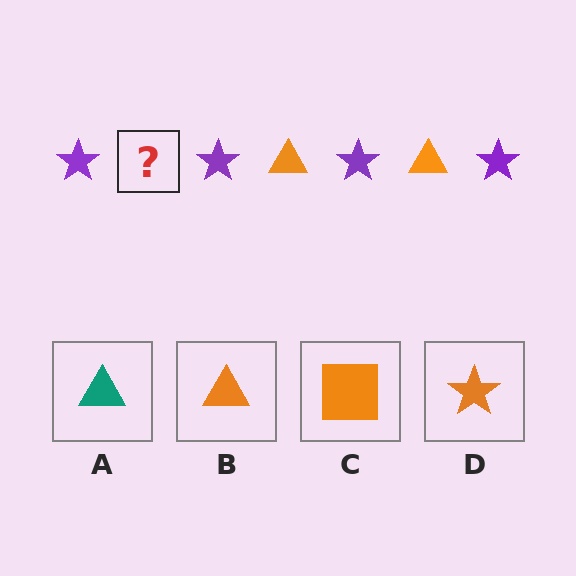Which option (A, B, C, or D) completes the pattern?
B.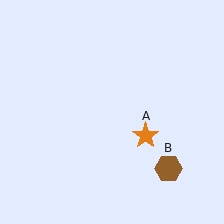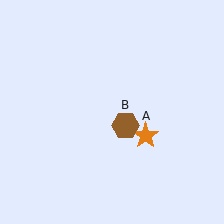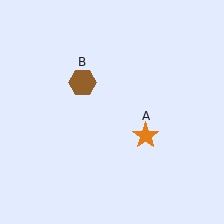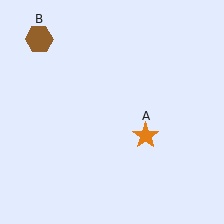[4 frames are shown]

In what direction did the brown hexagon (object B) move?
The brown hexagon (object B) moved up and to the left.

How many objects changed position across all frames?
1 object changed position: brown hexagon (object B).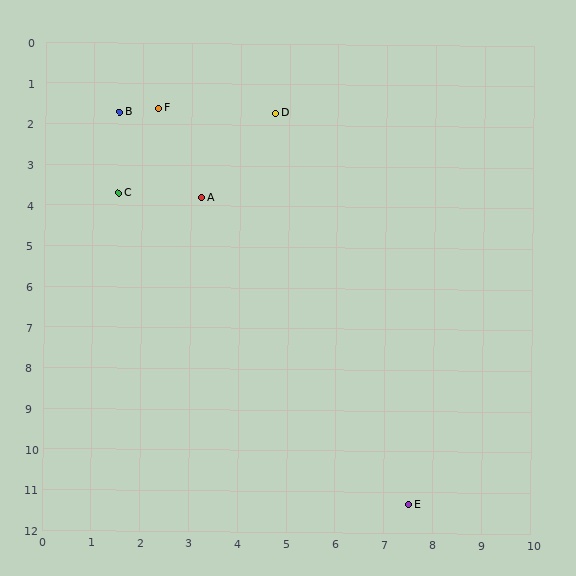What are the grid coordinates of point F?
Point F is at approximately (2.3, 1.6).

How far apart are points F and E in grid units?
Points F and E are about 11.0 grid units apart.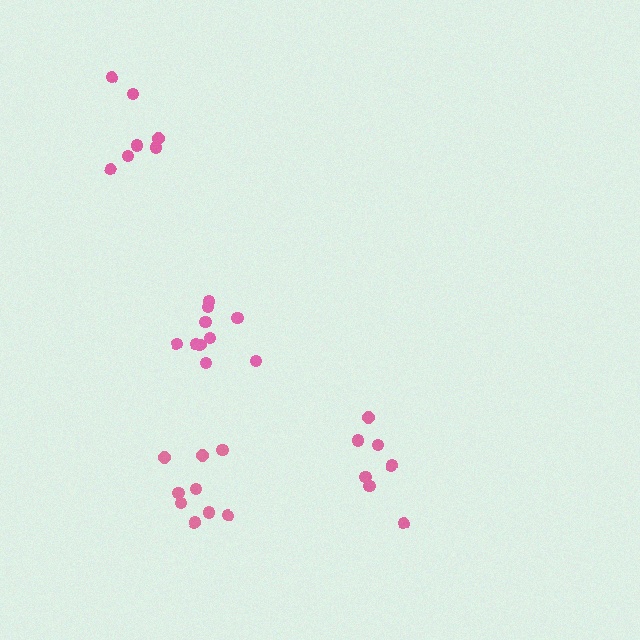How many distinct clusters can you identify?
There are 4 distinct clusters.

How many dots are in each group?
Group 1: 7 dots, Group 2: 7 dots, Group 3: 10 dots, Group 4: 9 dots (33 total).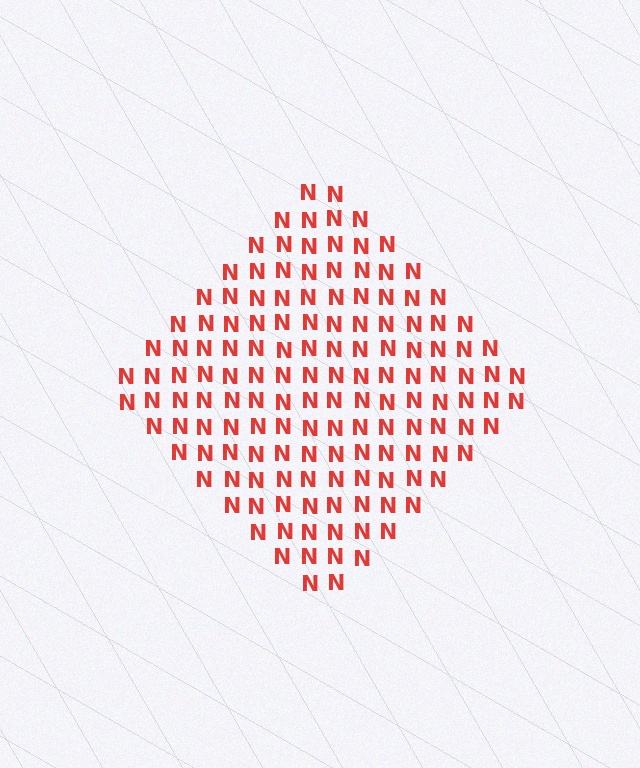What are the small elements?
The small elements are letter N's.